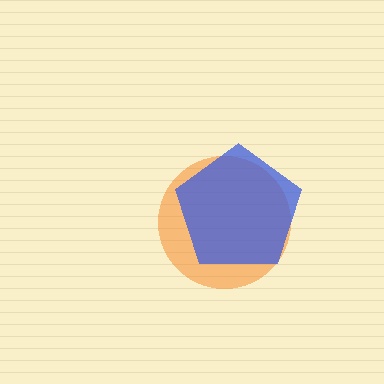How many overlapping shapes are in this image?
There are 2 overlapping shapes in the image.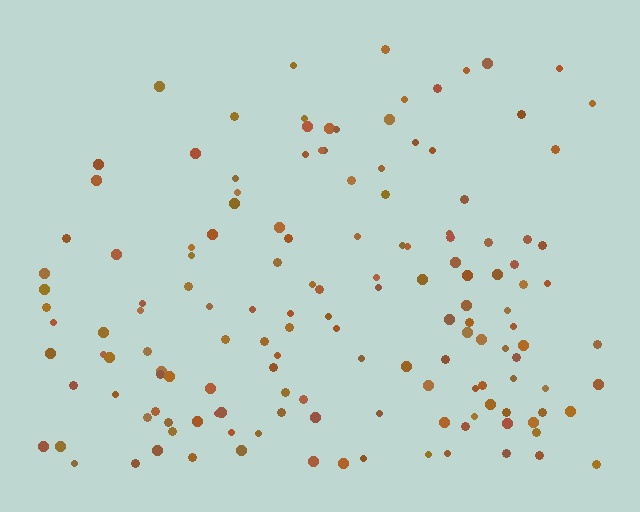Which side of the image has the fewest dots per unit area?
The top.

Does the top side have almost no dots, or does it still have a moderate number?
Still a moderate number, just noticeably fewer than the bottom.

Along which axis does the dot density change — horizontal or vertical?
Vertical.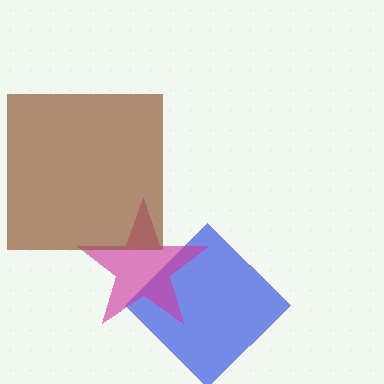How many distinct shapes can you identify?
There are 3 distinct shapes: a blue diamond, a magenta star, a brown square.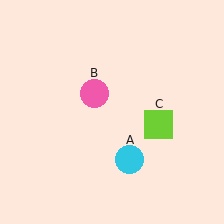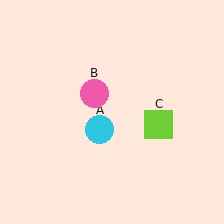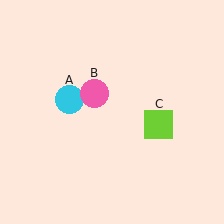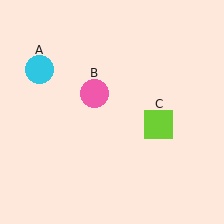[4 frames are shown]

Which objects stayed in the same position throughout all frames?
Pink circle (object B) and lime square (object C) remained stationary.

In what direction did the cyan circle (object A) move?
The cyan circle (object A) moved up and to the left.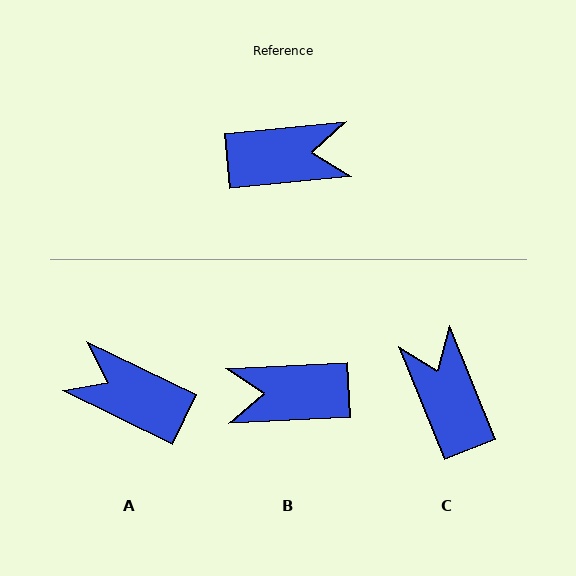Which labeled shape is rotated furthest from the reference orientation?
B, about 177 degrees away.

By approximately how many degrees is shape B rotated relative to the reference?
Approximately 177 degrees counter-clockwise.